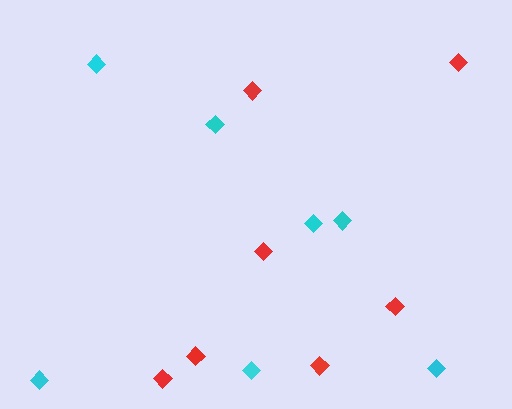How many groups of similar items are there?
There are 2 groups: one group of cyan diamonds (7) and one group of red diamonds (7).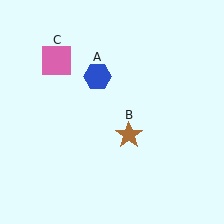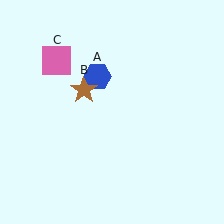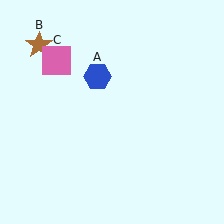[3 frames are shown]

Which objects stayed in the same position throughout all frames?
Blue hexagon (object A) and pink square (object C) remained stationary.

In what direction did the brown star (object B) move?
The brown star (object B) moved up and to the left.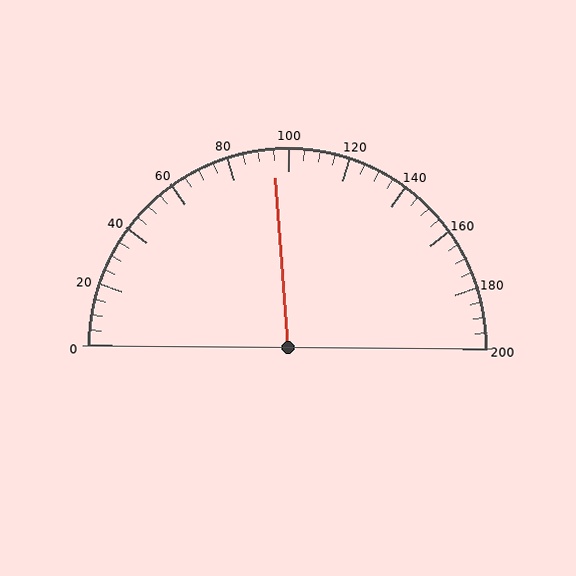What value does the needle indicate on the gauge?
The needle indicates approximately 95.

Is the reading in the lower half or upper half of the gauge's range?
The reading is in the lower half of the range (0 to 200).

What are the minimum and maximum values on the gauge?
The gauge ranges from 0 to 200.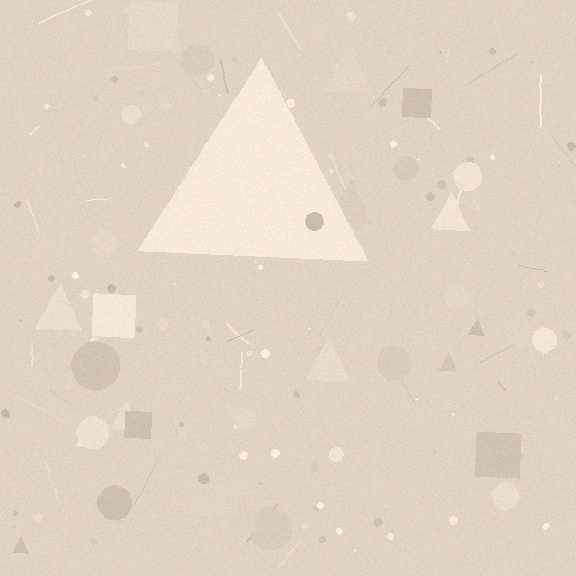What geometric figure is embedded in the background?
A triangle is embedded in the background.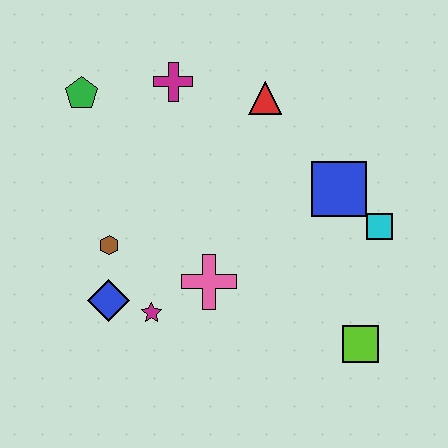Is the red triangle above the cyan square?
Yes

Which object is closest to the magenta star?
The blue diamond is closest to the magenta star.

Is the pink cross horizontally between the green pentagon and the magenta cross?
No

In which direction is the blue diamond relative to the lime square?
The blue diamond is to the left of the lime square.